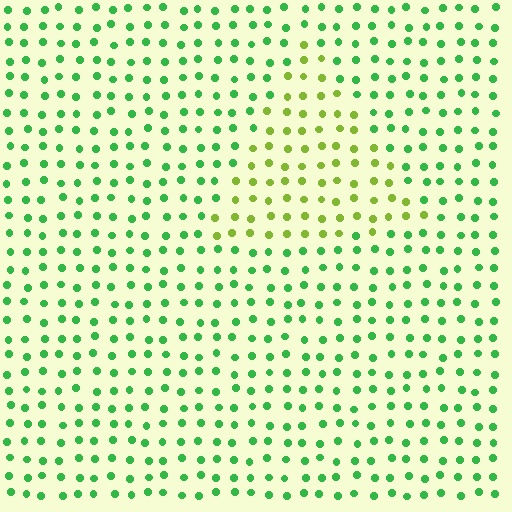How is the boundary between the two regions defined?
The boundary is defined purely by a slight shift in hue (about 45 degrees). Spacing, size, and orientation are identical on both sides.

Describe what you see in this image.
The image is filled with small green elements in a uniform arrangement. A triangle-shaped region is visible where the elements are tinted to a slightly different hue, forming a subtle color boundary.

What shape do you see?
I see a triangle.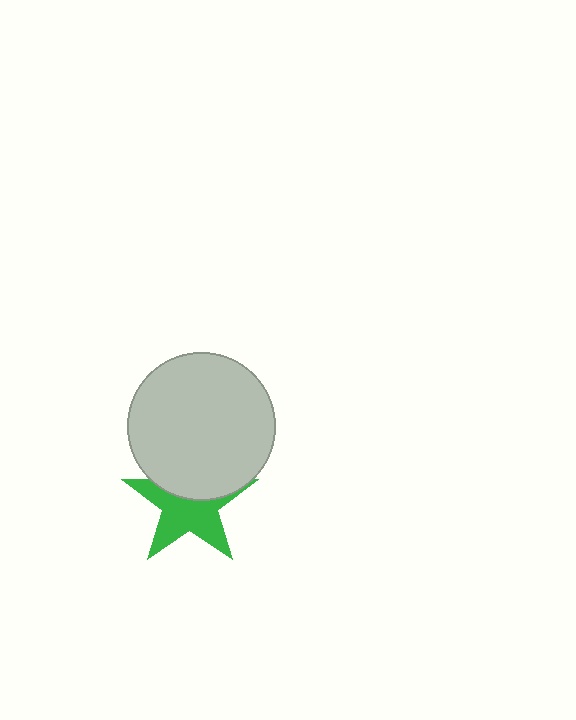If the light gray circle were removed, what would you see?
You would see the complete green star.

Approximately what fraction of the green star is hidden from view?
Roughly 40% of the green star is hidden behind the light gray circle.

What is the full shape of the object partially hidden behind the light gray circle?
The partially hidden object is a green star.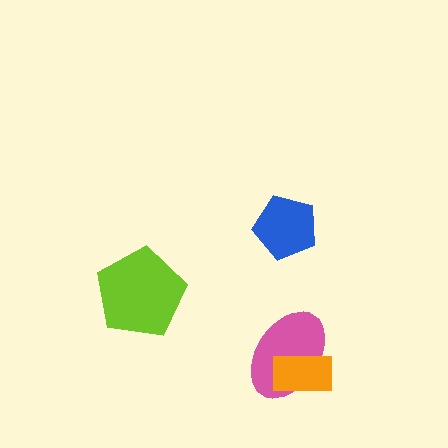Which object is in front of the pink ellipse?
The orange rectangle is in front of the pink ellipse.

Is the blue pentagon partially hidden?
No, no other shape covers it.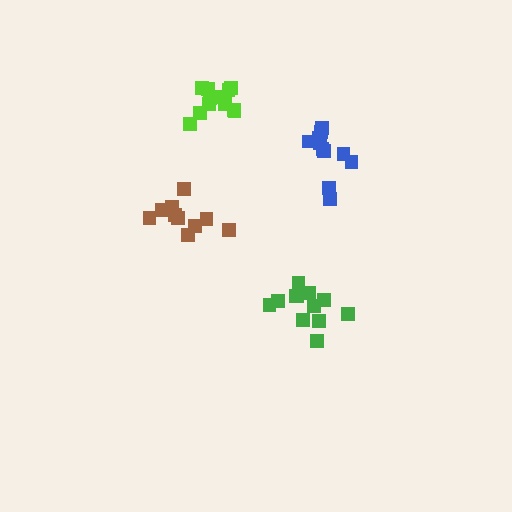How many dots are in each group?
Group 1: 11 dots, Group 2: 12 dots, Group 3: 12 dots, Group 4: 10 dots (45 total).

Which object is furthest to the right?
The blue cluster is rightmost.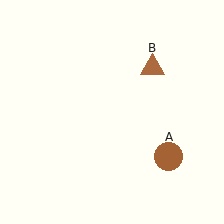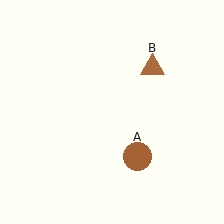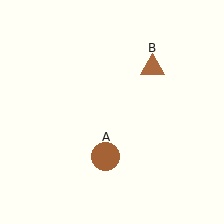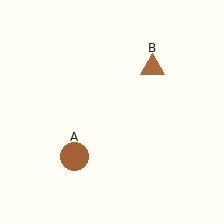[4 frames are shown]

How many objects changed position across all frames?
1 object changed position: brown circle (object A).